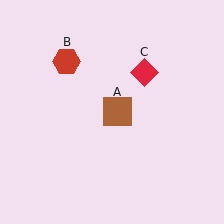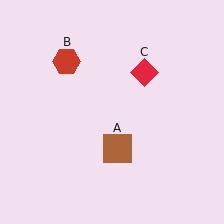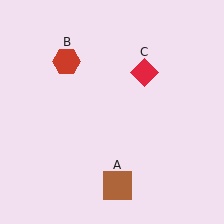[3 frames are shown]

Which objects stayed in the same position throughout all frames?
Red hexagon (object B) and red diamond (object C) remained stationary.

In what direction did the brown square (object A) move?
The brown square (object A) moved down.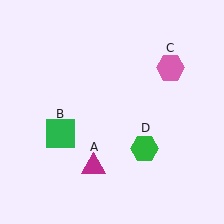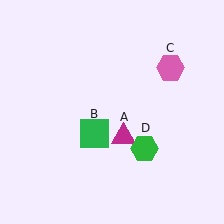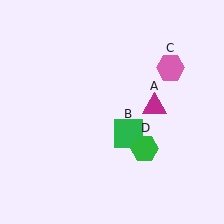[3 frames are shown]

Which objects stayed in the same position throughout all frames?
Pink hexagon (object C) and green hexagon (object D) remained stationary.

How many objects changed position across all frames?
2 objects changed position: magenta triangle (object A), green square (object B).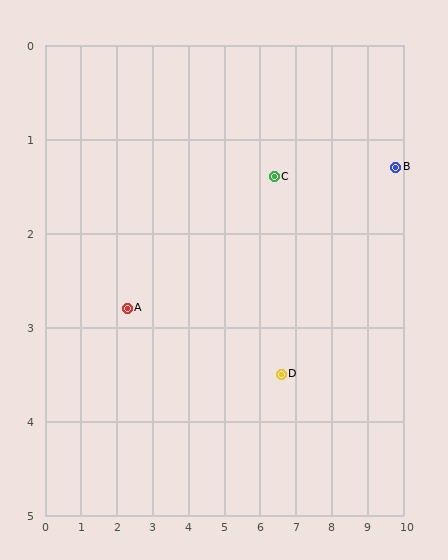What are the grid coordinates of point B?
Point B is at approximately (9.8, 1.3).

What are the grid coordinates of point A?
Point A is at approximately (2.3, 2.8).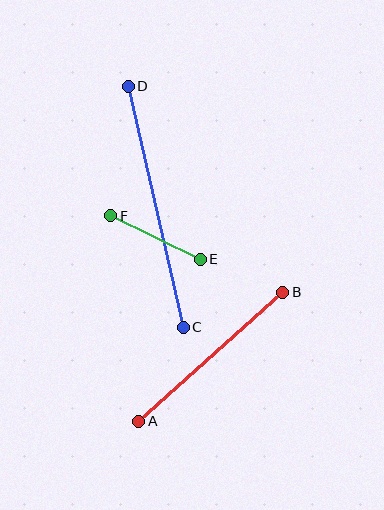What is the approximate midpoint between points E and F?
The midpoint is at approximately (155, 238) pixels.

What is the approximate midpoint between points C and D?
The midpoint is at approximately (156, 207) pixels.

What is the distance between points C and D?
The distance is approximately 247 pixels.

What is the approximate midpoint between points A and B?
The midpoint is at approximately (211, 357) pixels.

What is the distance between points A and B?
The distance is approximately 193 pixels.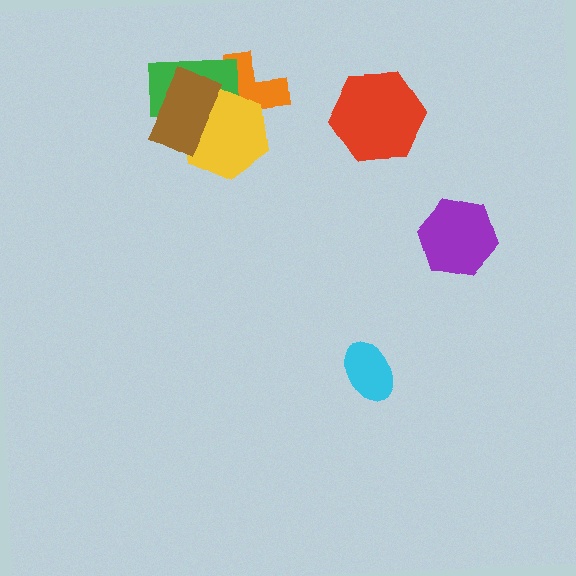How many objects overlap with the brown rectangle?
3 objects overlap with the brown rectangle.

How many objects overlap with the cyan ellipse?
0 objects overlap with the cyan ellipse.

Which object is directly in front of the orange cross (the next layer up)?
The green rectangle is directly in front of the orange cross.